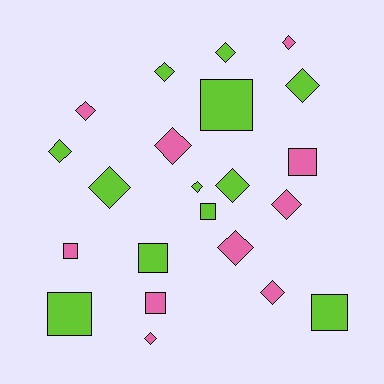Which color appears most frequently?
Lime, with 12 objects.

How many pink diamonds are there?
There are 7 pink diamonds.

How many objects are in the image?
There are 22 objects.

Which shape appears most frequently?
Diamond, with 14 objects.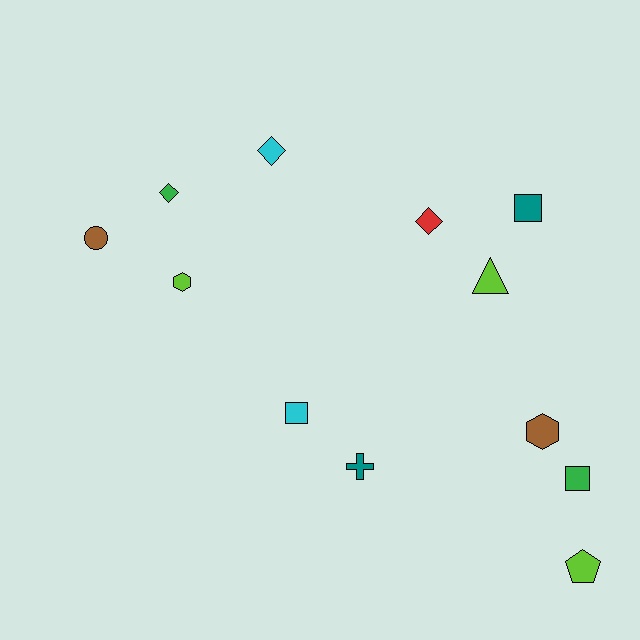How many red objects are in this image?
There is 1 red object.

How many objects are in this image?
There are 12 objects.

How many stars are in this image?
There are no stars.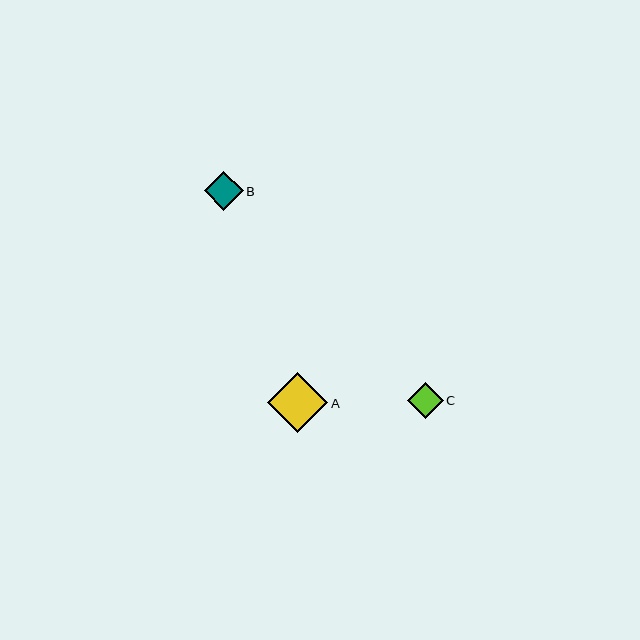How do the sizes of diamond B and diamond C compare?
Diamond B and diamond C are approximately the same size.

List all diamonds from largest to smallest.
From largest to smallest: A, B, C.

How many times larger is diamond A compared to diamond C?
Diamond A is approximately 1.7 times the size of diamond C.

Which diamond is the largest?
Diamond A is the largest with a size of approximately 61 pixels.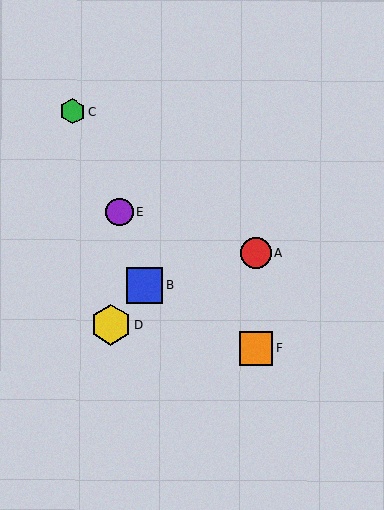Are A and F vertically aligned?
Yes, both are at x≈256.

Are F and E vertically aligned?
No, F is at x≈256 and E is at x≈120.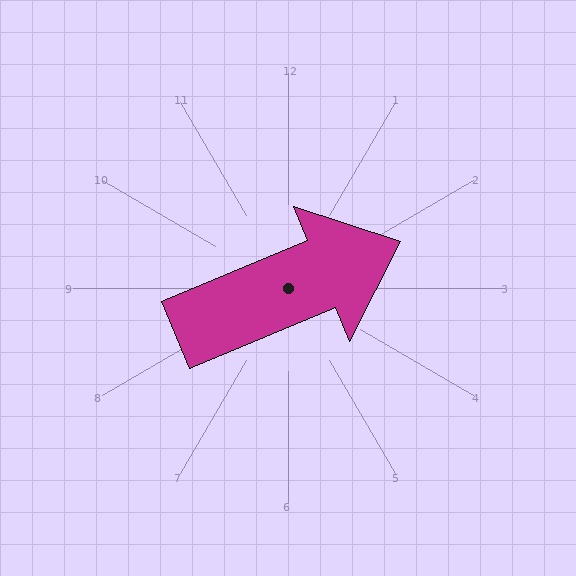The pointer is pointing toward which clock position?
Roughly 2 o'clock.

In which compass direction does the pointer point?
Northeast.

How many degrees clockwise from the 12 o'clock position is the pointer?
Approximately 67 degrees.